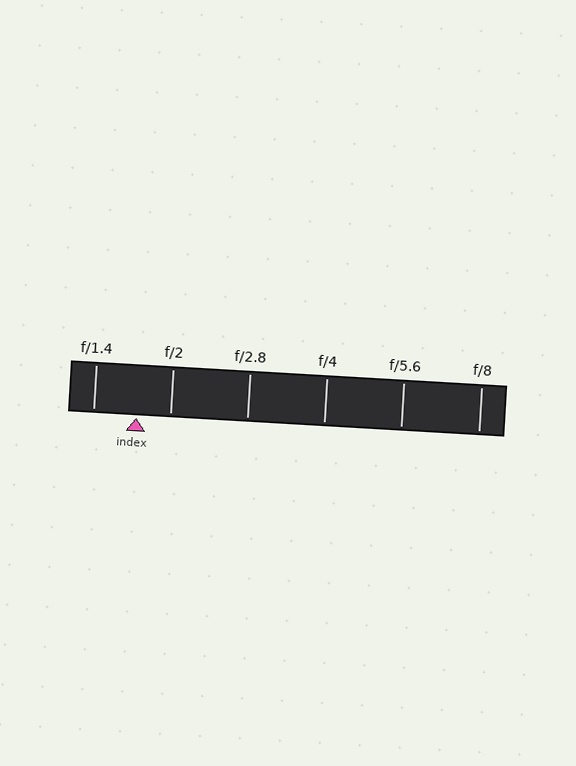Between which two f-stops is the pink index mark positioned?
The index mark is between f/1.4 and f/2.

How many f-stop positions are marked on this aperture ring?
There are 6 f-stop positions marked.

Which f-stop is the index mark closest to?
The index mark is closest to f/2.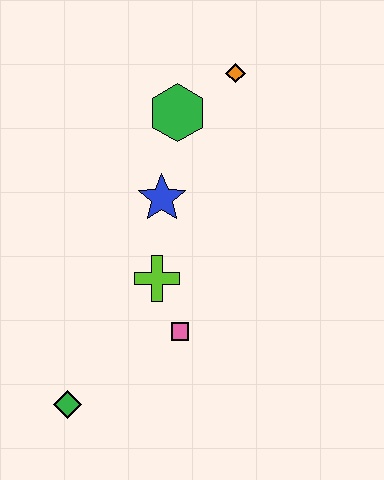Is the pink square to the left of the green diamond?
No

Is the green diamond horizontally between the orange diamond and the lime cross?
No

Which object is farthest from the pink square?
The orange diamond is farthest from the pink square.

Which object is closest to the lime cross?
The pink square is closest to the lime cross.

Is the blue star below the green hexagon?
Yes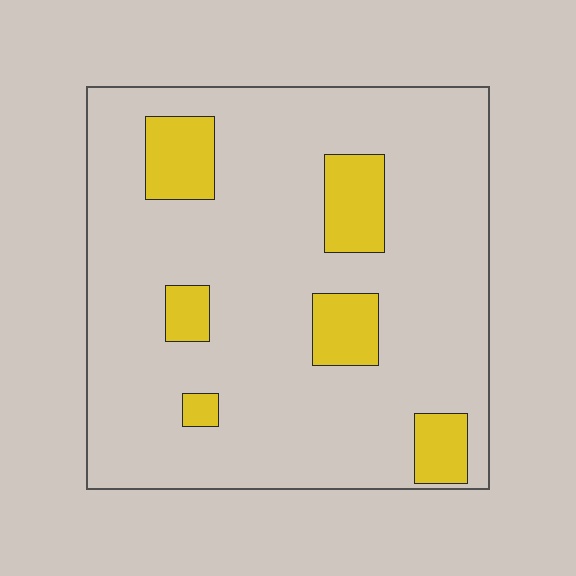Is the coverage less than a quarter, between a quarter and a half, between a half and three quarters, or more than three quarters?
Less than a quarter.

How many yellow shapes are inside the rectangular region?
6.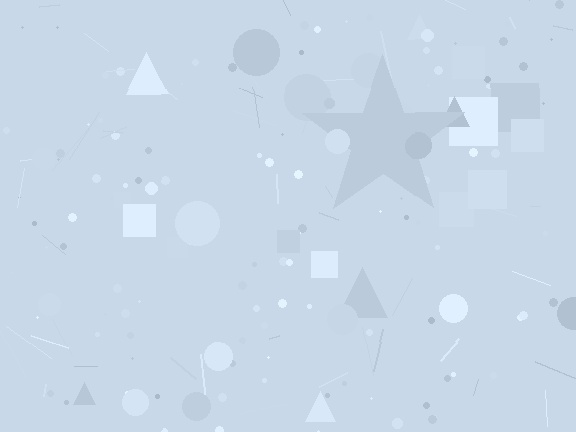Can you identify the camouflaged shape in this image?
The camouflaged shape is a star.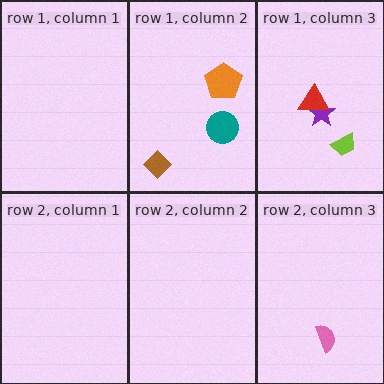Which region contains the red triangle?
The row 1, column 3 region.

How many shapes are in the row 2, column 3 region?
1.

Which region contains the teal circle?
The row 1, column 2 region.